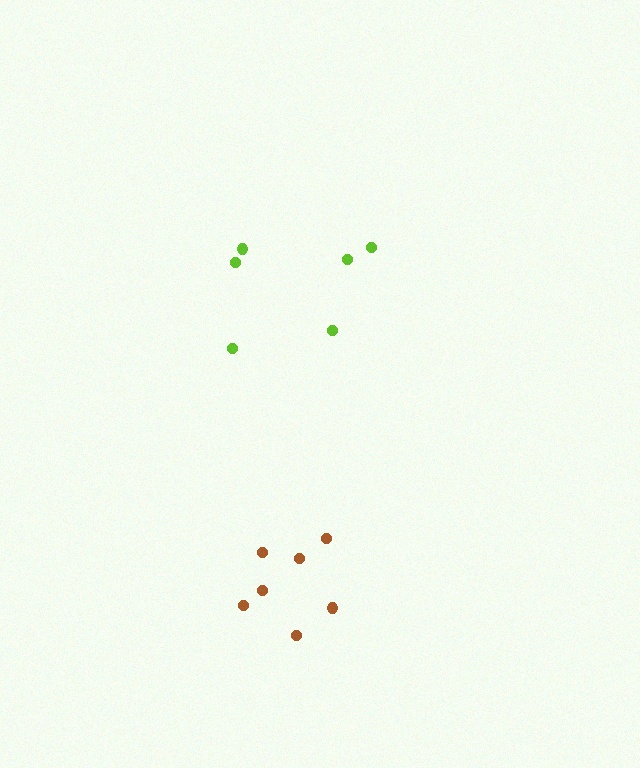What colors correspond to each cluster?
The clusters are colored: brown, lime.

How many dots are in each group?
Group 1: 7 dots, Group 2: 6 dots (13 total).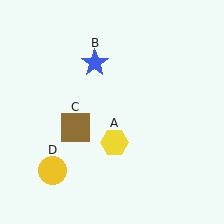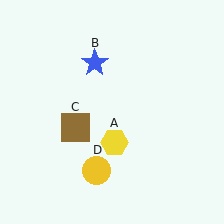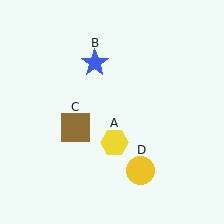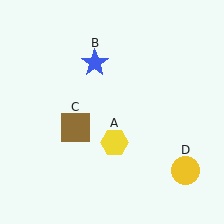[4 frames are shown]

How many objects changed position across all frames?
1 object changed position: yellow circle (object D).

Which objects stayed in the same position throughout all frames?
Yellow hexagon (object A) and blue star (object B) and brown square (object C) remained stationary.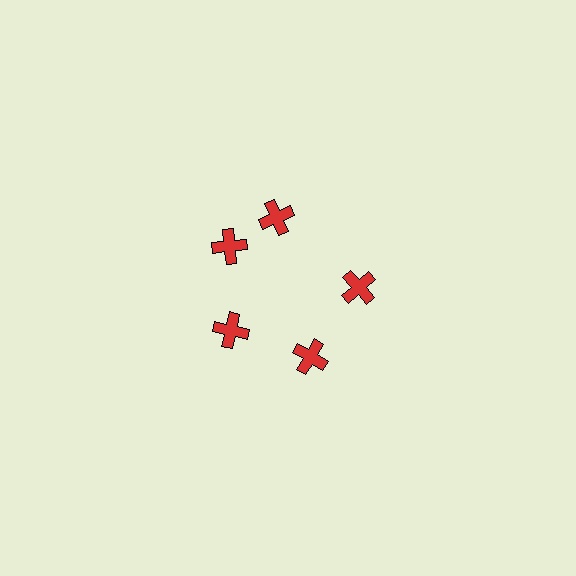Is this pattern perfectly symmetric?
No. The 5 red crosses are arranged in a ring, but one element near the 1 o'clock position is rotated out of alignment along the ring, breaking the 5-fold rotational symmetry.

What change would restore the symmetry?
The symmetry would be restored by rotating it back into even spacing with its neighbors so that all 5 crosses sit at equal angles and equal distance from the center.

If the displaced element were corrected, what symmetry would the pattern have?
It would have 5-fold rotational symmetry — the pattern would map onto itself every 72 degrees.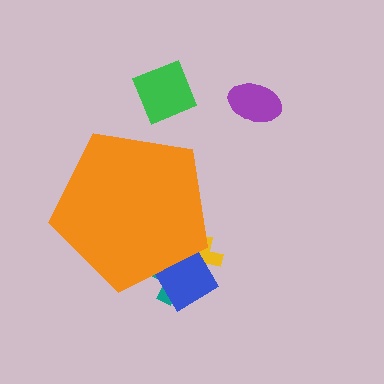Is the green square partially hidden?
No, the green square is fully visible.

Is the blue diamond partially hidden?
Yes, the blue diamond is partially hidden behind the orange pentagon.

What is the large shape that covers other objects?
An orange pentagon.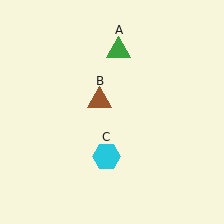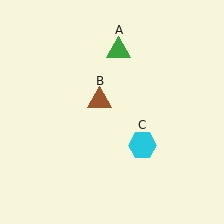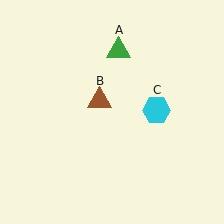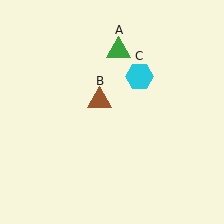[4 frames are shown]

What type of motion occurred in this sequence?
The cyan hexagon (object C) rotated counterclockwise around the center of the scene.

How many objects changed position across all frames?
1 object changed position: cyan hexagon (object C).